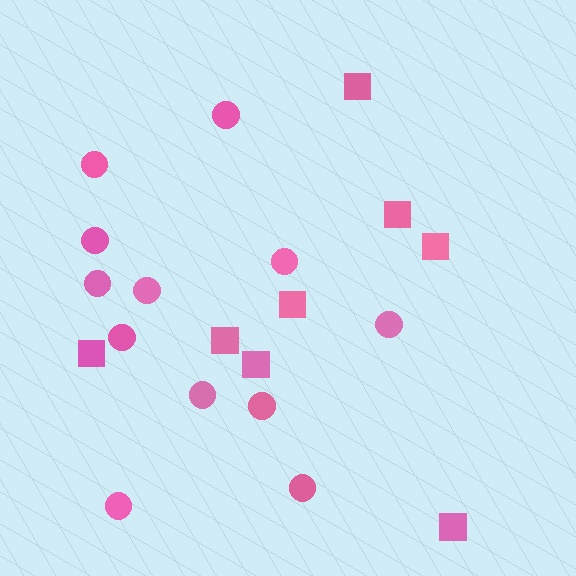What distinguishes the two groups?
There are 2 groups: one group of squares (8) and one group of circles (12).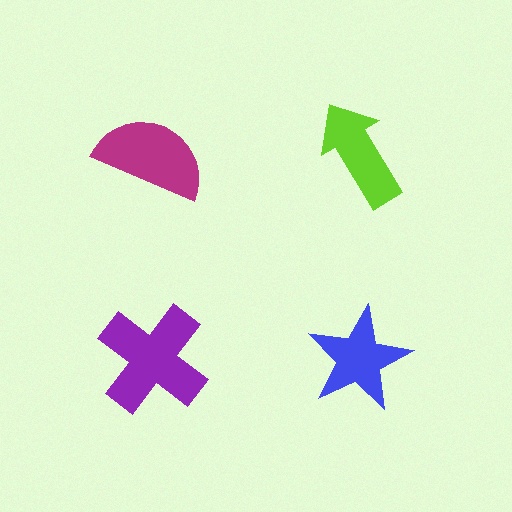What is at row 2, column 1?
A purple cross.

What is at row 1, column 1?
A magenta semicircle.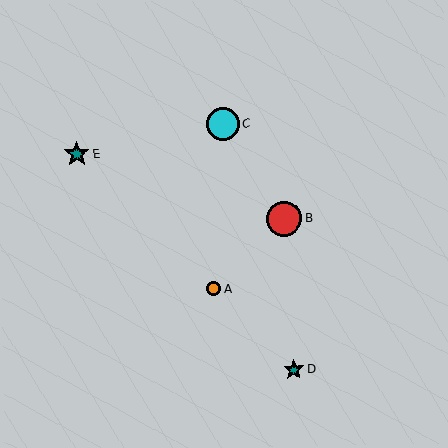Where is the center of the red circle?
The center of the red circle is at (284, 219).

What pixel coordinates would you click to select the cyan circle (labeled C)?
Click at (223, 124) to select the cyan circle C.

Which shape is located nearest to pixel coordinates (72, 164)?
The teal star (labeled E) at (77, 154) is nearest to that location.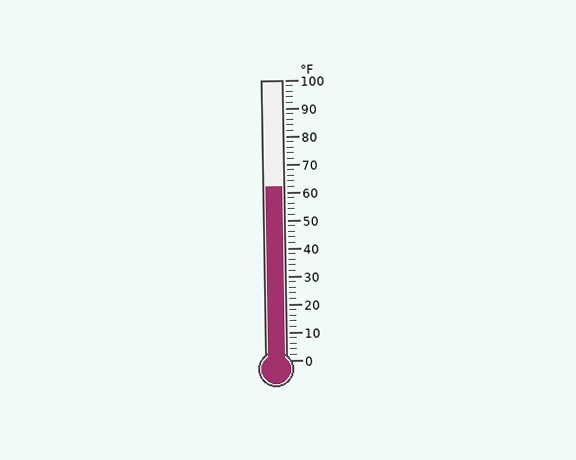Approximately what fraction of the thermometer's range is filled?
The thermometer is filled to approximately 60% of its range.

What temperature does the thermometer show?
The thermometer shows approximately 62°F.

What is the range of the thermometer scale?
The thermometer scale ranges from 0°F to 100°F.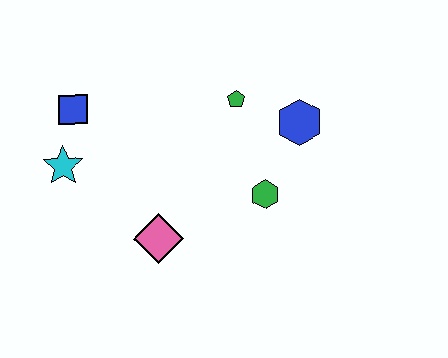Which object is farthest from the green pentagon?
The cyan star is farthest from the green pentagon.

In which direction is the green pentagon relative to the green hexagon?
The green pentagon is above the green hexagon.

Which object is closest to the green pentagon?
The blue hexagon is closest to the green pentagon.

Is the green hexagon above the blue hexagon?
No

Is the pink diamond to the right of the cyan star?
Yes